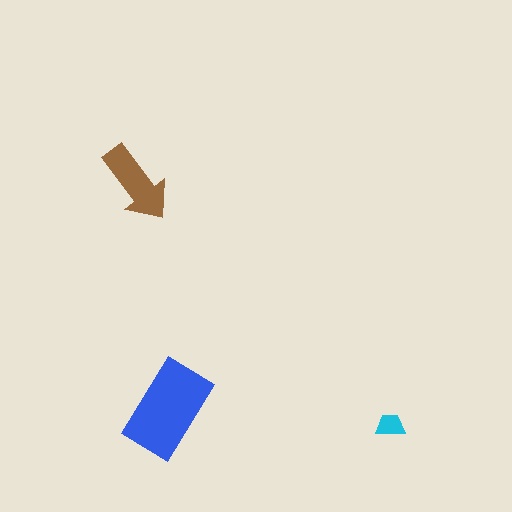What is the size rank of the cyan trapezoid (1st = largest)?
3rd.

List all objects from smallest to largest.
The cyan trapezoid, the brown arrow, the blue rectangle.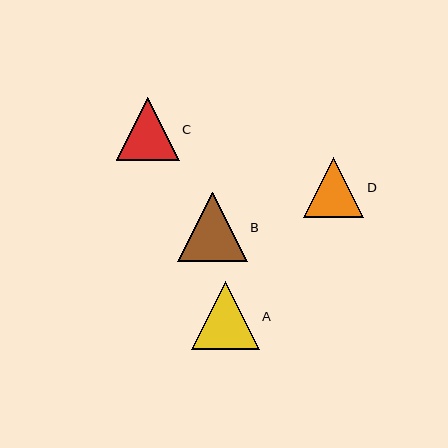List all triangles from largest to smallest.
From largest to smallest: B, A, C, D.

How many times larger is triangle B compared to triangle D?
Triangle B is approximately 1.2 times the size of triangle D.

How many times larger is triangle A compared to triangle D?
Triangle A is approximately 1.1 times the size of triangle D.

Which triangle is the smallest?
Triangle D is the smallest with a size of approximately 60 pixels.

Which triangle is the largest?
Triangle B is the largest with a size of approximately 70 pixels.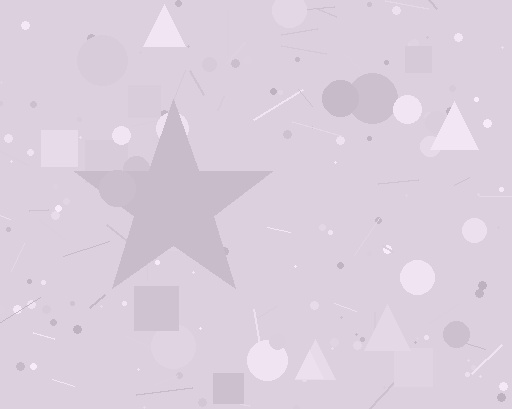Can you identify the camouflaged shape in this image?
The camouflaged shape is a star.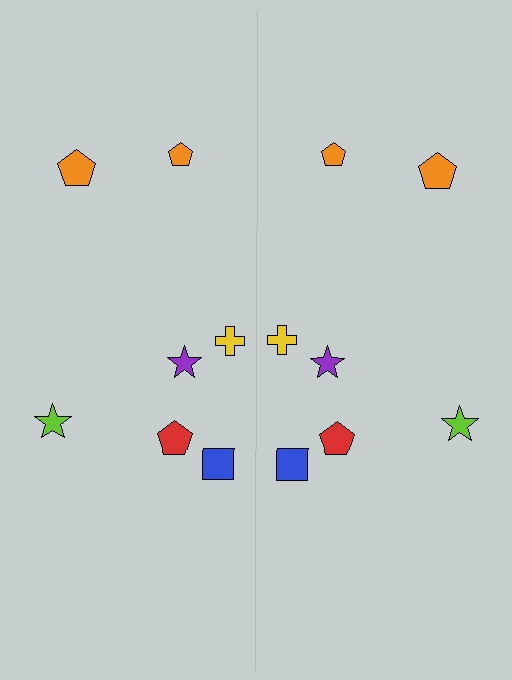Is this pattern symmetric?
Yes, this pattern has bilateral (reflection) symmetry.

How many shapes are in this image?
There are 14 shapes in this image.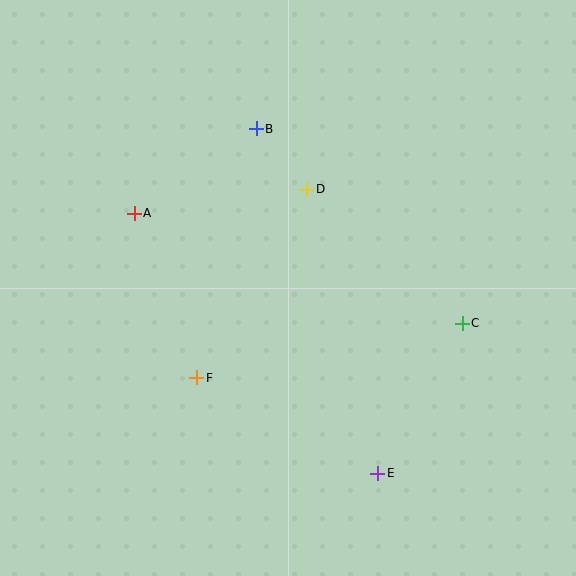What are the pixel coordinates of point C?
Point C is at (462, 323).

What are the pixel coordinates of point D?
Point D is at (307, 189).